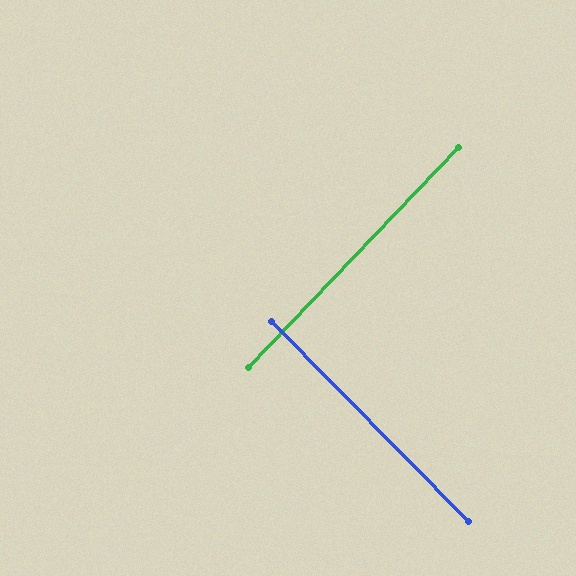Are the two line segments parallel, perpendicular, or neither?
Perpendicular — they meet at approximately 88°.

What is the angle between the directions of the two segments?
Approximately 88 degrees.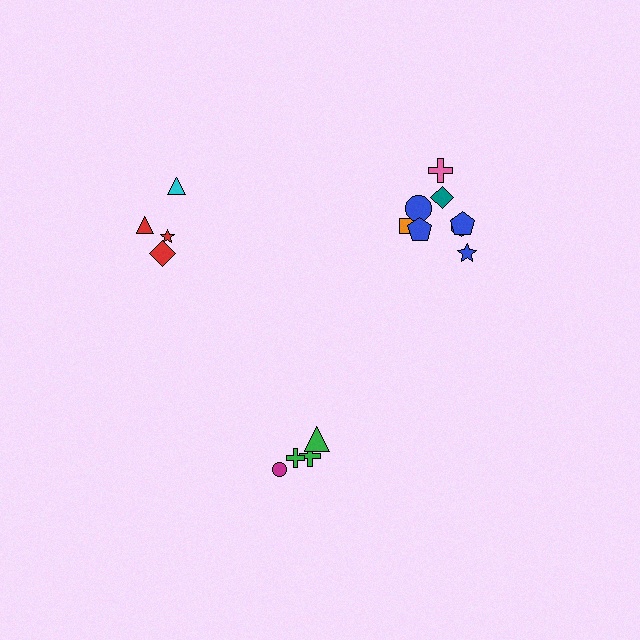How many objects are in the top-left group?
There are 4 objects.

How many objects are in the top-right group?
There are 8 objects.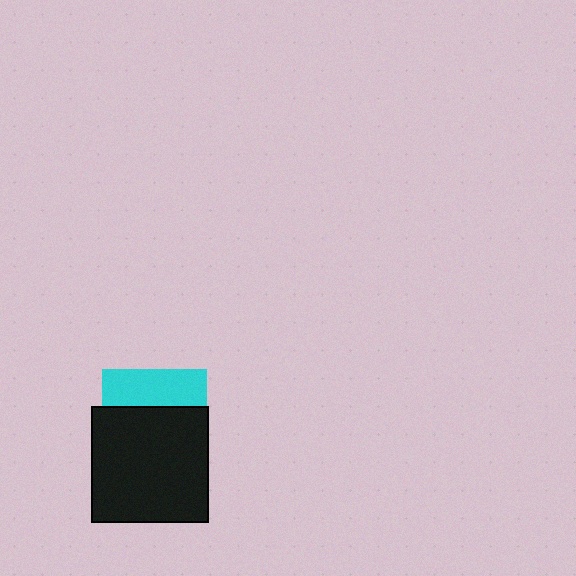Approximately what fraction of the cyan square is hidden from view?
Roughly 66% of the cyan square is hidden behind the black square.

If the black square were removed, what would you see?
You would see the complete cyan square.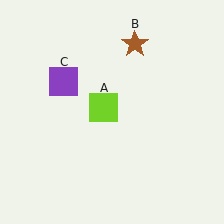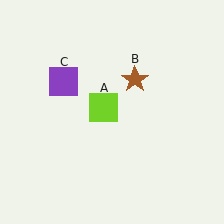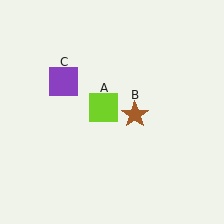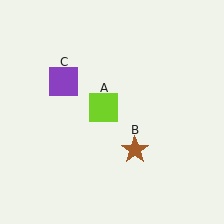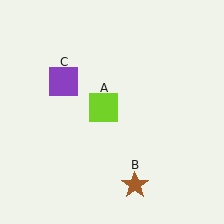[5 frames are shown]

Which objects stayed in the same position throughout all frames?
Lime square (object A) and purple square (object C) remained stationary.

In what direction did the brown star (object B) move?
The brown star (object B) moved down.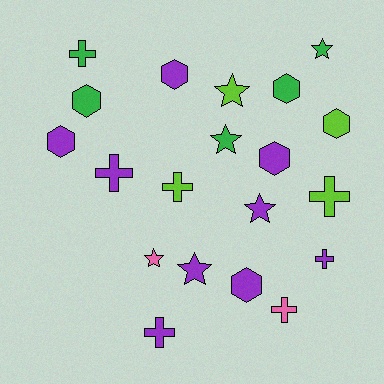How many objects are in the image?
There are 20 objects.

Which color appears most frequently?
Purple, with 9 objects.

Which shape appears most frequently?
Cross, with 7 objects.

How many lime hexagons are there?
There is 1 lime hexagon.